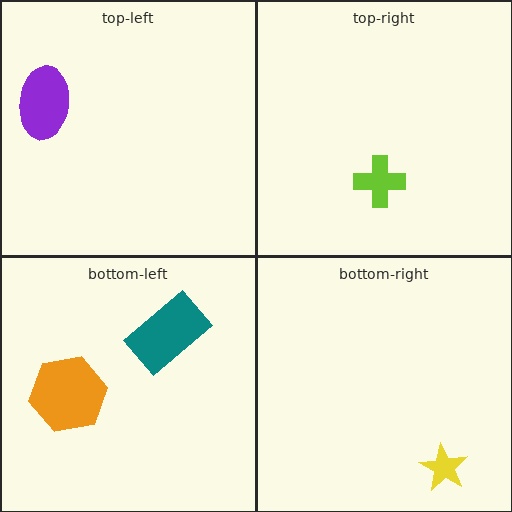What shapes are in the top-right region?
The lime cross.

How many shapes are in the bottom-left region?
2.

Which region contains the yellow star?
The bottom-right region.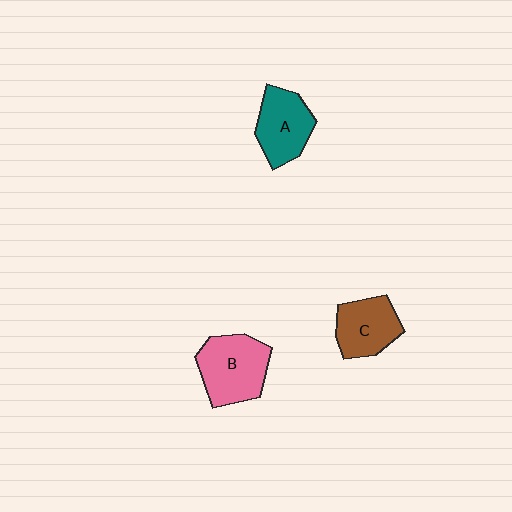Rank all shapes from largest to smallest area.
From largest to smallest: B (pink), A (teal), C (brown).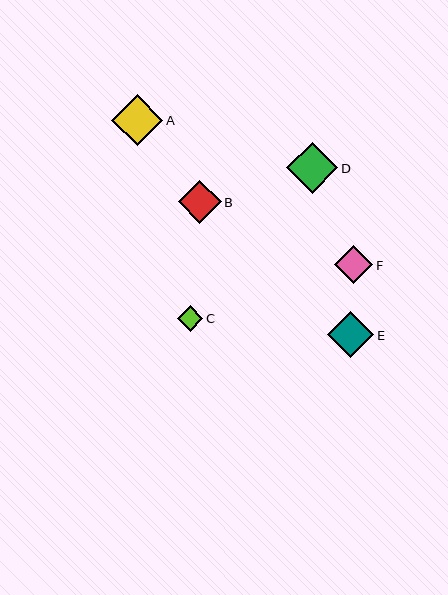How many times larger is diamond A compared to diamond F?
Diamond A is approximately 1.3 times the size of diamond F.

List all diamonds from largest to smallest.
From largest to smallest: D, A, E, B, F, C.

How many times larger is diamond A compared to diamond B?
Diamond A is approximately 1.2 times the size of diamond B.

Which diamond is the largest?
Diamond D is the largest with a size of approximately 51 pixels.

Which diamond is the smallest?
Diamond C is the smallest with a size of approximately 26 pixels.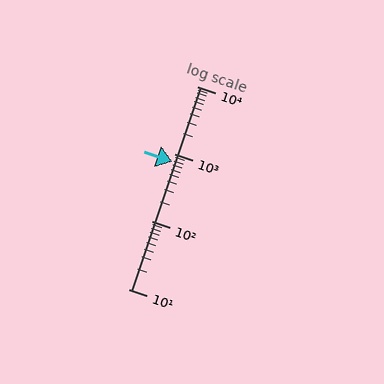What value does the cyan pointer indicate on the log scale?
The pointer indicates approximately 770.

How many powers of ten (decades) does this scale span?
The scale spans 3 decades, from 10 to 10000.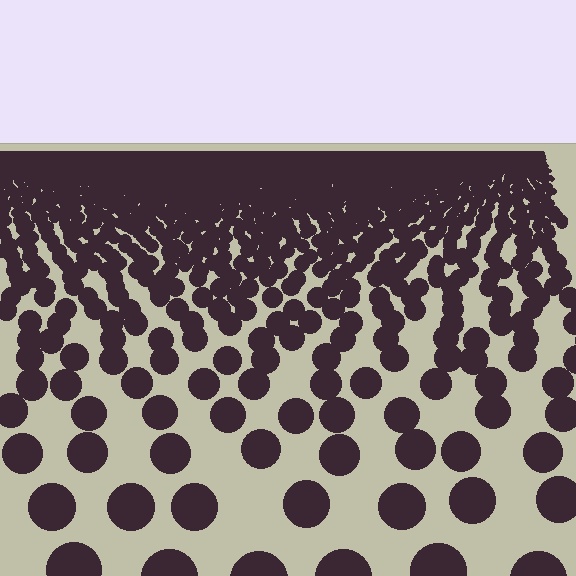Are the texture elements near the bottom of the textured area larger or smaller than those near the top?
Larger. Near the bottom, elements are closer to the viewer and appear at a bigger on-screen size.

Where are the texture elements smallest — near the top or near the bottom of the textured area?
Near the top.